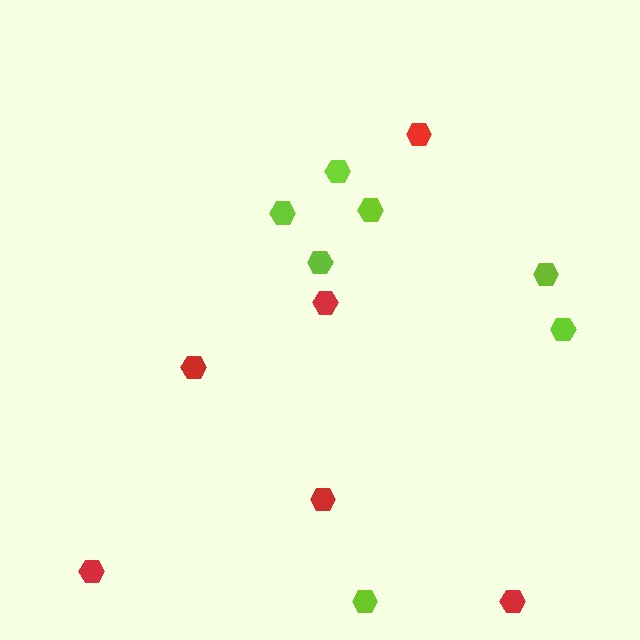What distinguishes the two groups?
There are 2 groups: one group of lime hexagons (7) and one group of red hexagons (6).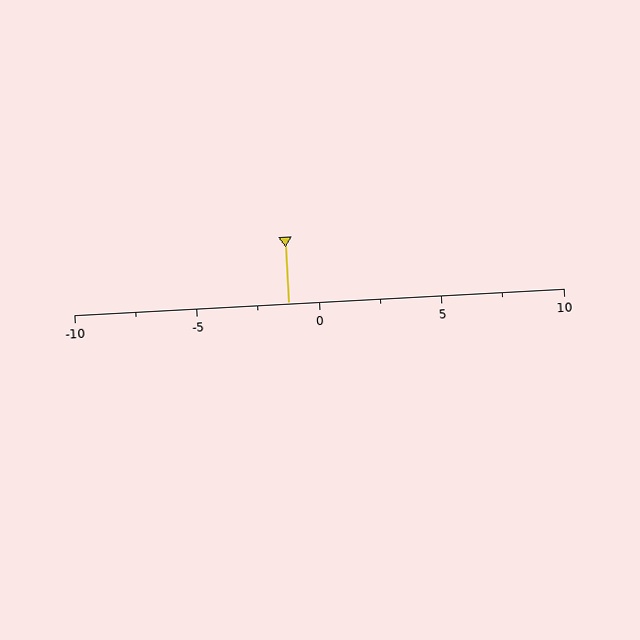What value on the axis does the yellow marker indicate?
The marker indicates approximately -1.2.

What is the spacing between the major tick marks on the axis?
The major ticks are spaced 5 apart.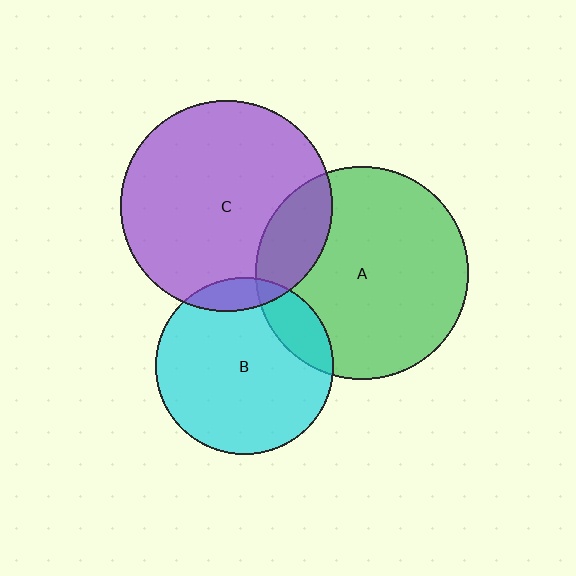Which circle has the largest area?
Circle A (green).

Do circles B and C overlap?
Yes.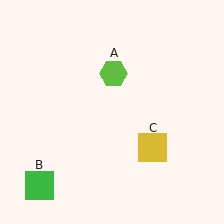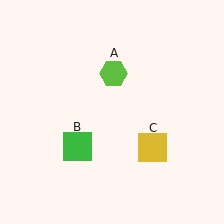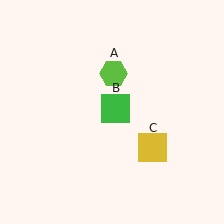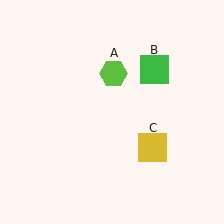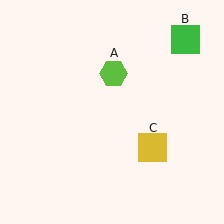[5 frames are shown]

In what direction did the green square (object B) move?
The green square (object B) moved up and to the right.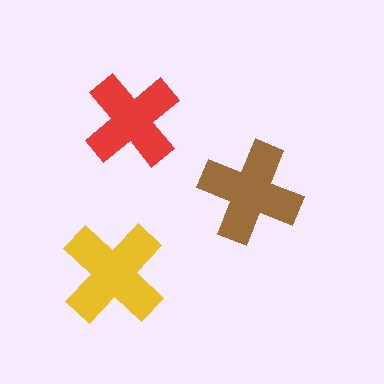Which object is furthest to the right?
The brown cross is rightmost.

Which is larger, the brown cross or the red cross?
The brown one.